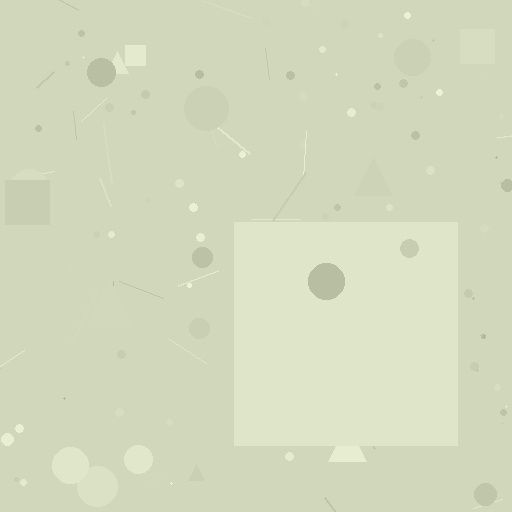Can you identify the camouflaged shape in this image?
The camouflaged shape is a square.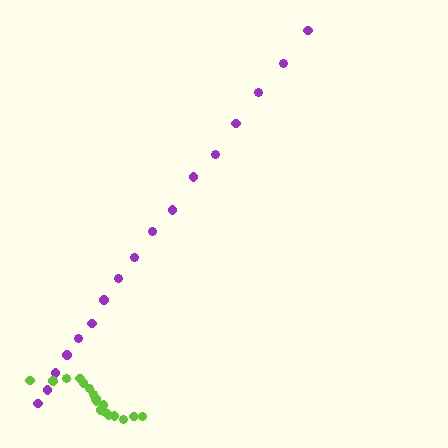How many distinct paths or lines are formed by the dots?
There are 2 distinct paths.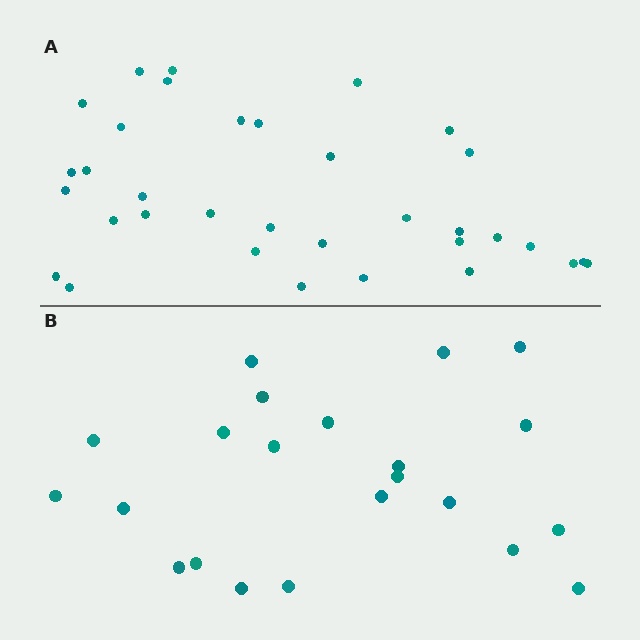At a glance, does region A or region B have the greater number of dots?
Region A (the top region) has more dots.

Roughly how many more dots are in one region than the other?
Region A has roughly 12 or so more dots than region B.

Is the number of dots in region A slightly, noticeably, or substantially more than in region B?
Region A has substantially more. The ratio is roughly 1.5 to 1.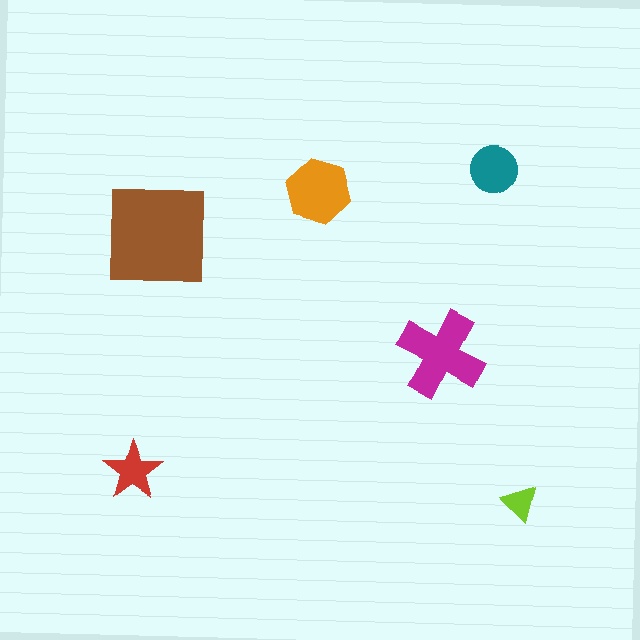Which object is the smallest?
The lime triangle.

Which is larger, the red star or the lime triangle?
The red star.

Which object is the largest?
The brown square.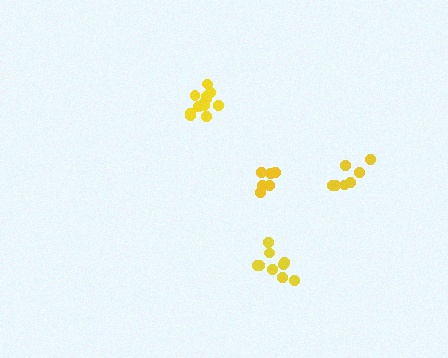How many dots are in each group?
Group 1: 9 dots, Group 2: 12 dots, Group 3: 7 dots, Group 4: 6 dots (34 total).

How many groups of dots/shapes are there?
There are 4 groups.